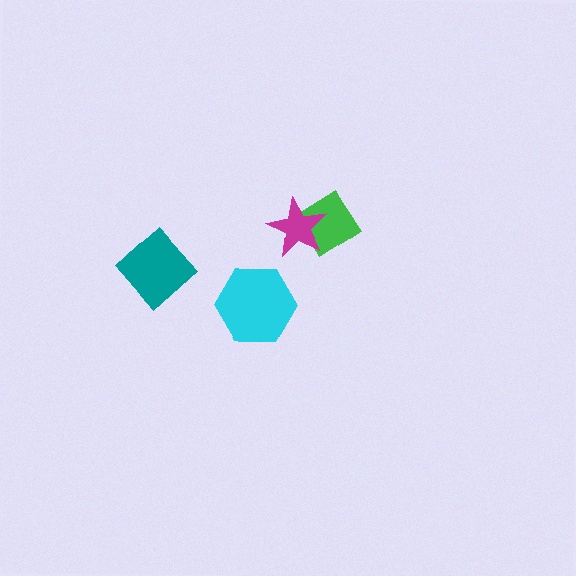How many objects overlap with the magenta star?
1 object overlaps with the magenta star.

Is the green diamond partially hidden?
Yes, it is partially covered by another shape.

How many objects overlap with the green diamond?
1 object overlaps with the green diamond.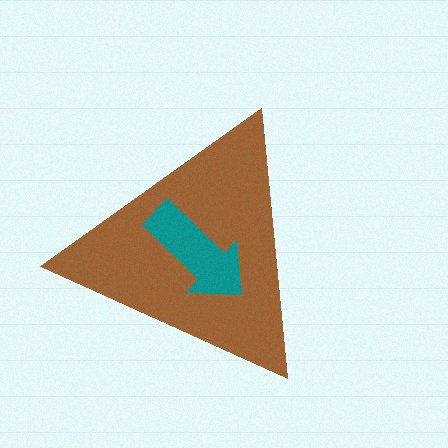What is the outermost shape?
The brown triangle.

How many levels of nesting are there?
2.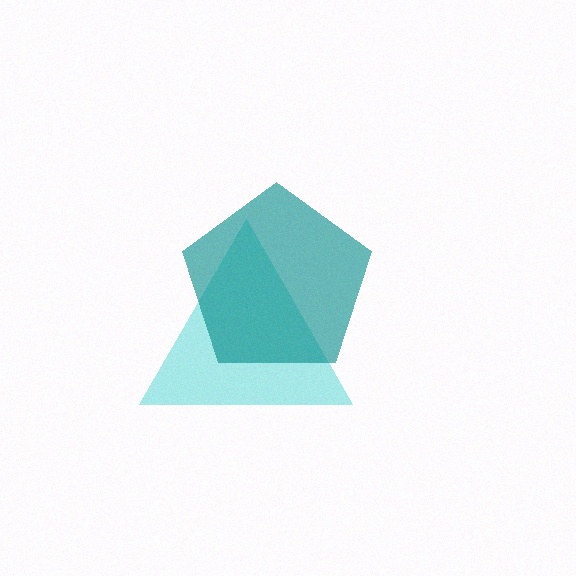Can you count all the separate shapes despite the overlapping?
Yes, there are 2 separate shapes.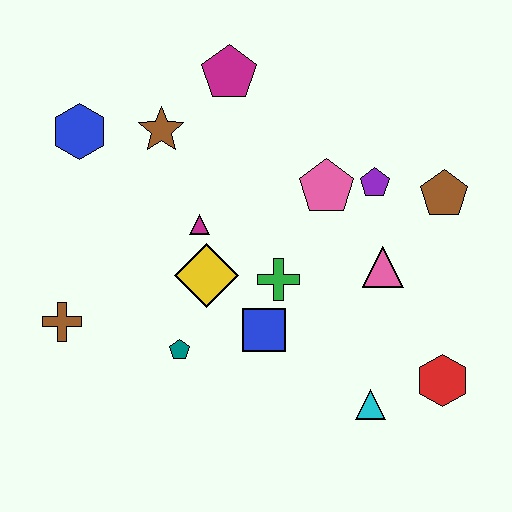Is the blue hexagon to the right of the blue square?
No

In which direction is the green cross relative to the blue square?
The green cross is above the blue square.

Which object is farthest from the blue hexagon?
The red hexagon is farthest from the blue hexagon.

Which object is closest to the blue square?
The green cross is closest to the blue square.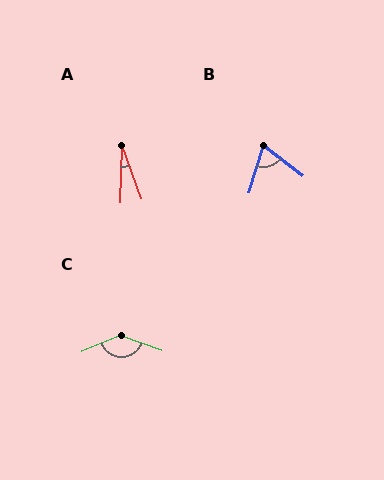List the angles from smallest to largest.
A (21°), B (69°), C (138°).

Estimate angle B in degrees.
Approximately 69 degrees.